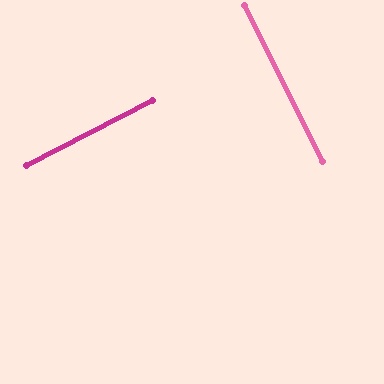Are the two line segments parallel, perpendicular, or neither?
Perpendicular — they meet at approximately 89°.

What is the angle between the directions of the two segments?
Approximately 89 degrees.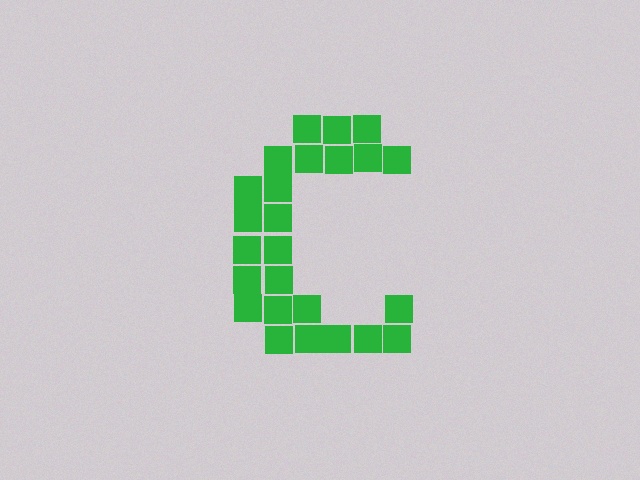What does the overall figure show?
The overall figure shows the letter C.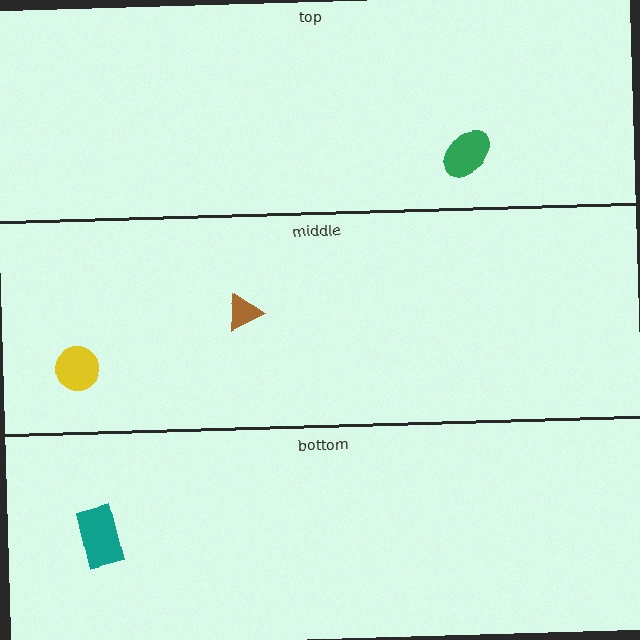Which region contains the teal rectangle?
The bottom region.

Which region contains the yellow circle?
The middle region.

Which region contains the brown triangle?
The middle region.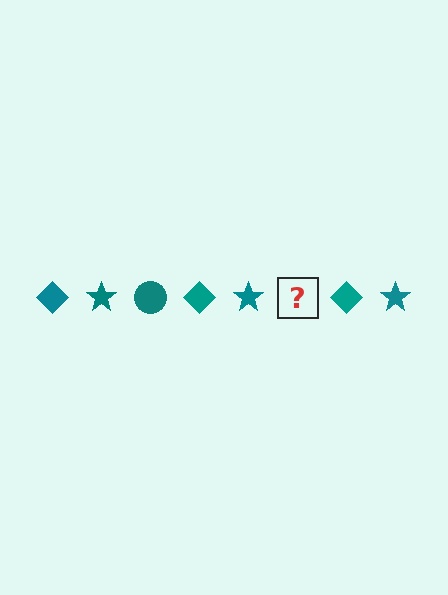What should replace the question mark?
The question mark should be replaced with a teal circle.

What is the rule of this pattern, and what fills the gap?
The rule is that the pattern cycles through diamond, star, circle shapes in teal. The gap should be filled with a teal circle.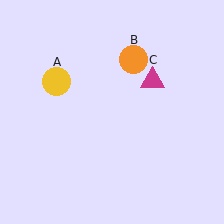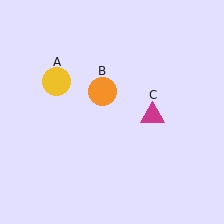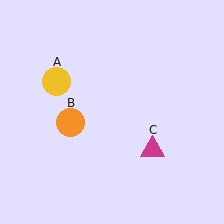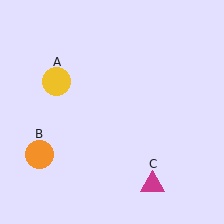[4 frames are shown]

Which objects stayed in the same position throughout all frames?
Yellow circle (object A) remained stationary.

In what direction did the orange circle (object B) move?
The orange circle (object B) moved down and to the left.